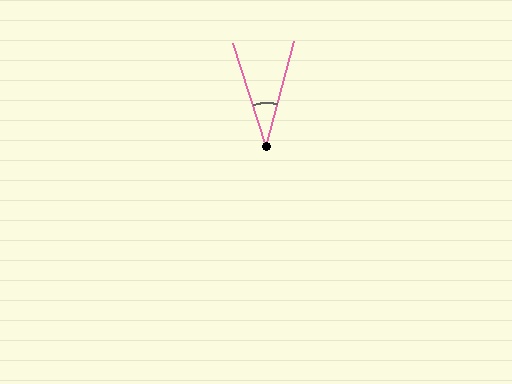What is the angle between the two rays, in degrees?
Approximately 33 degrees.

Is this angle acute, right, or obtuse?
It is acute.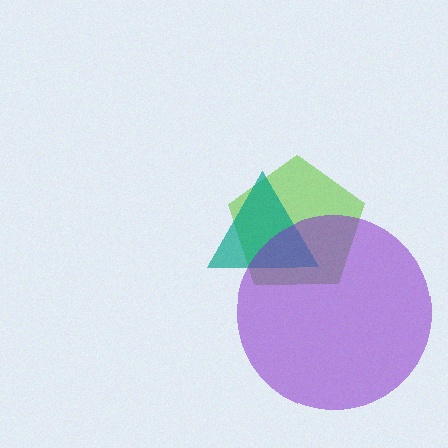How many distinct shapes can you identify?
There are 3 distinct shapes: a lime pentagon, a teal triangle, a purple circle.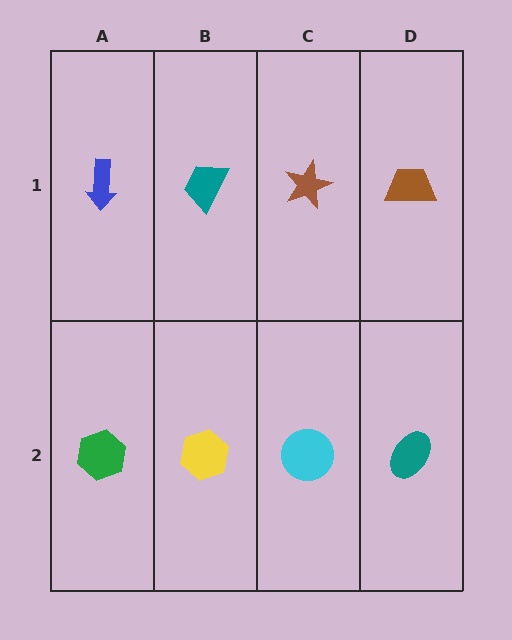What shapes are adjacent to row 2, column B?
A teal trapezoid (row 1, column B), a green hexagon (row 2, column A), a cyan circle (row 2, column C).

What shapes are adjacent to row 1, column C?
A cyan circle (row 2, column C), a teal trapezoid (row 1, column B), a brown trapezoid (row 1, column D).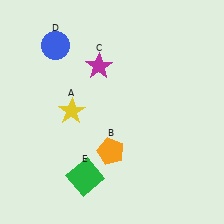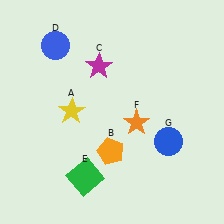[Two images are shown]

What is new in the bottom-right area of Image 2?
A blue circle (G) was added in the bottom-right area of Image 2.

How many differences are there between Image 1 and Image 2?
There are 2 differences between the two images.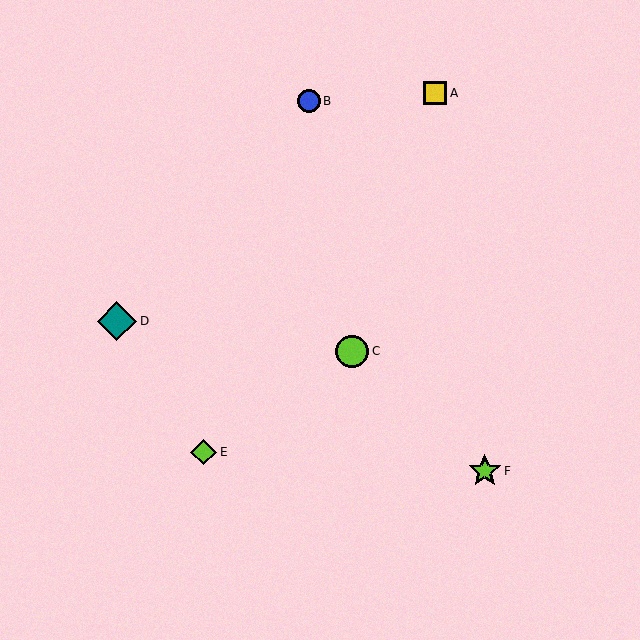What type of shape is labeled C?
Shape C is a lime circle.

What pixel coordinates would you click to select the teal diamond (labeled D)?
Click at (117, 321) to select the teal diamond D.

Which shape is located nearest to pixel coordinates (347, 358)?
The lime circle (labeled C) at (352, 351) is nearest to that location.